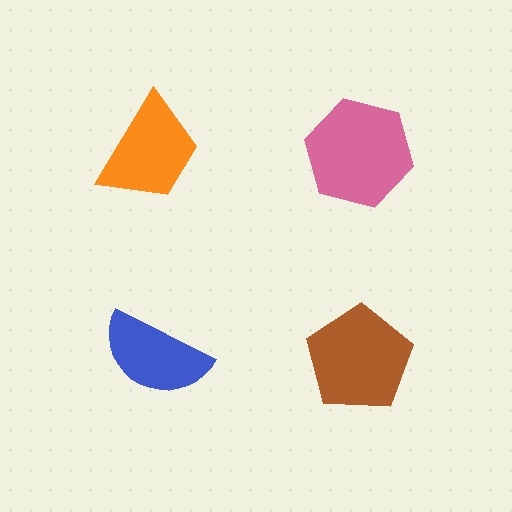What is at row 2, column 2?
A brown pentagon.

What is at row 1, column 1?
An orange trapezoid.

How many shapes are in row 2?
2 shapes.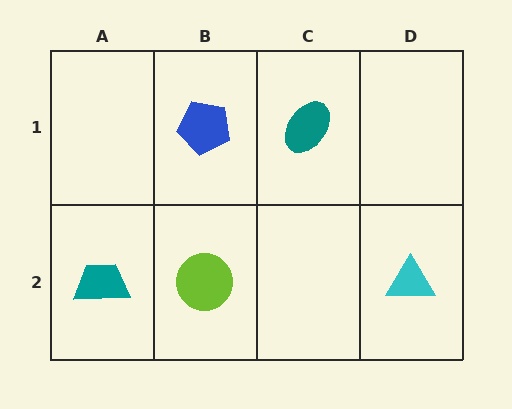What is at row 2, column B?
A lime circle.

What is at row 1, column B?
A blue pentagon.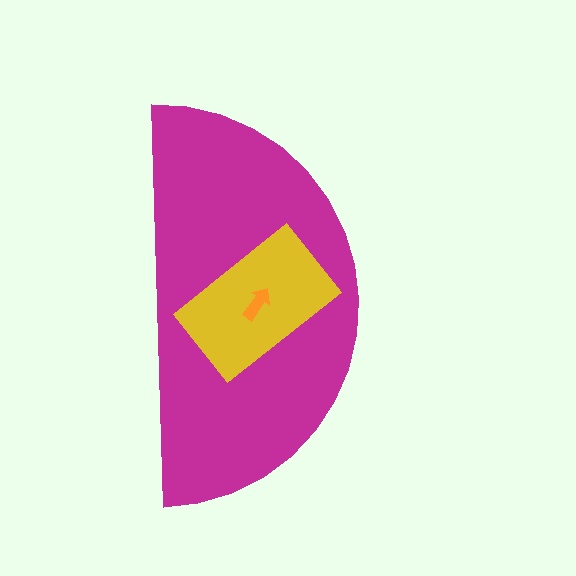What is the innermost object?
The orange arrow.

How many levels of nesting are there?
3.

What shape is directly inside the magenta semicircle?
The yellow rectangle.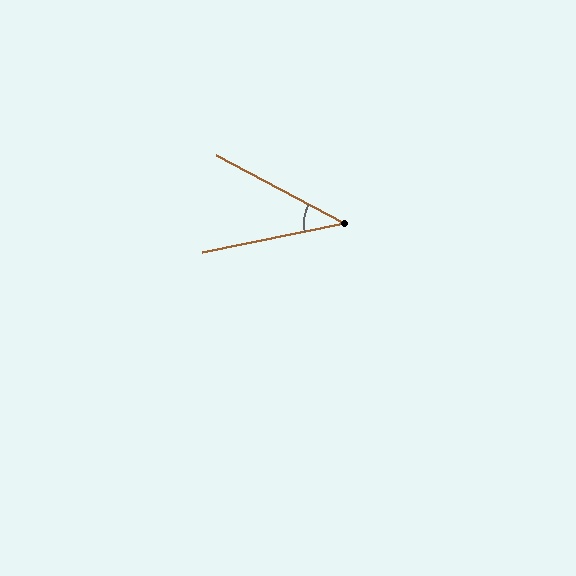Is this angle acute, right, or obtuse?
It is acute.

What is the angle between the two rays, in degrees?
Approximately 39 degrees.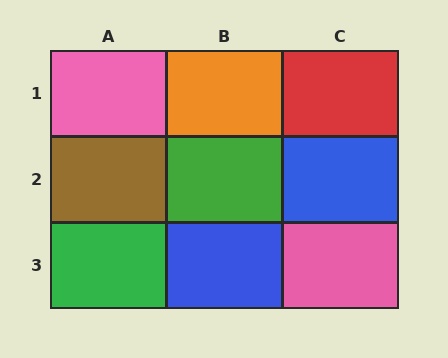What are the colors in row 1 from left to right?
Pink, orange, red.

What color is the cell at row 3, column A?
Green.